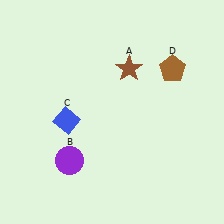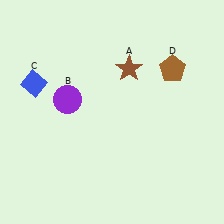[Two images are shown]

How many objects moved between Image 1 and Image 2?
2 objects moved between the two images.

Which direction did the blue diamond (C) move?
The blue diamond (C) moved up.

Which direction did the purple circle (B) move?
The purple circle (B) moved up.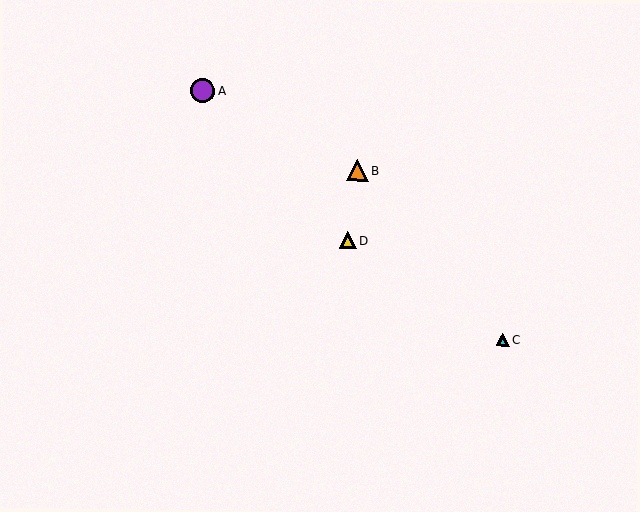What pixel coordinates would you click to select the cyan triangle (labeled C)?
Click at (503, 339) to select the cyan triangle C.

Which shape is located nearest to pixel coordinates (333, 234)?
The yellow triangle (labeled D) at (348, 240) is nearest to that location.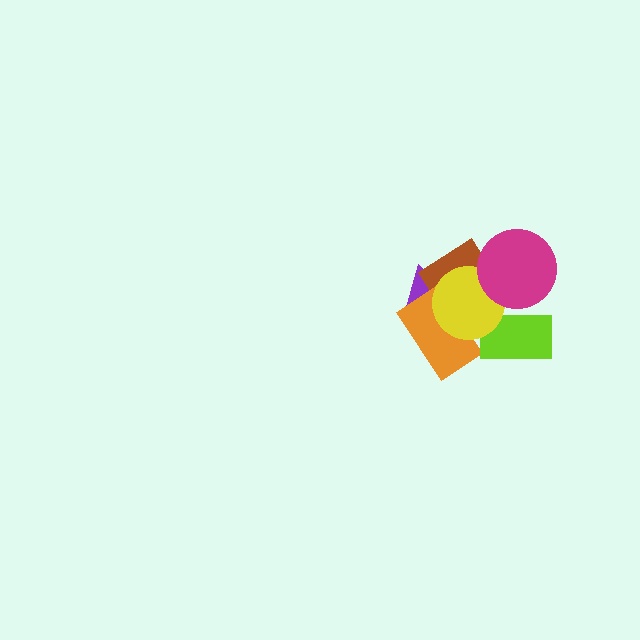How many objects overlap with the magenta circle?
2 objects overlap with the magenta circle.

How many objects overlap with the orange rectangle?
3 objects overlap with the orange rectangle.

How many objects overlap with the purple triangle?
3 objects overlap with the purple triangle.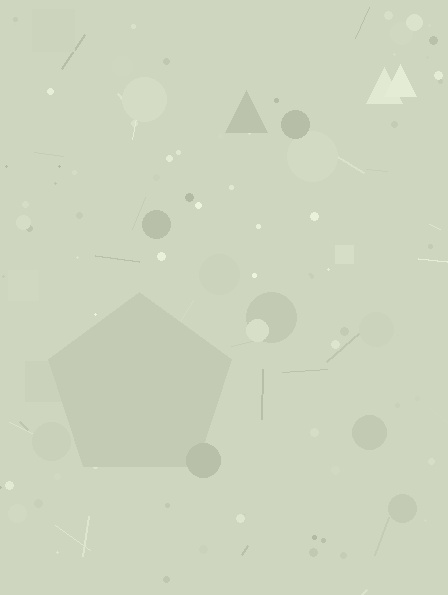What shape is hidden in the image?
A pentagon is hidden in the image.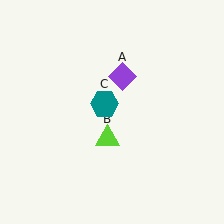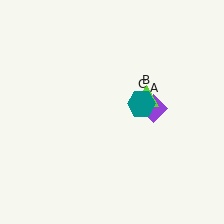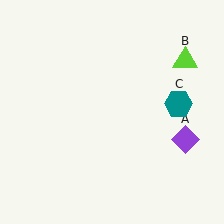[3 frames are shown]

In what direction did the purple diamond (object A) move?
The purple diamond (object A) moved down and to the right.